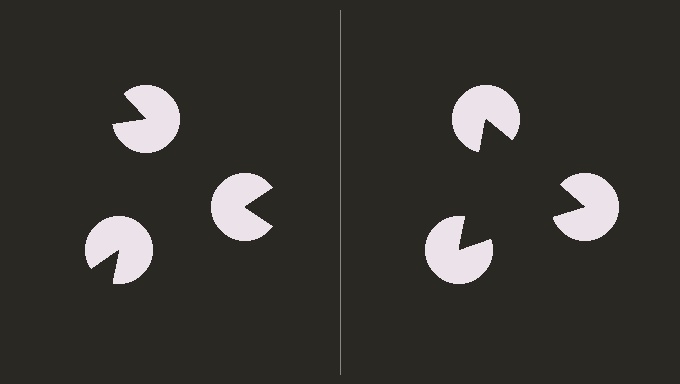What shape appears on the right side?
An illusory triangle.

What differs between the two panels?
The pac-man discs are positioned identically on both sides; only the wedge orientations differ. On the right they align to a triangle; on the left they are misaligned.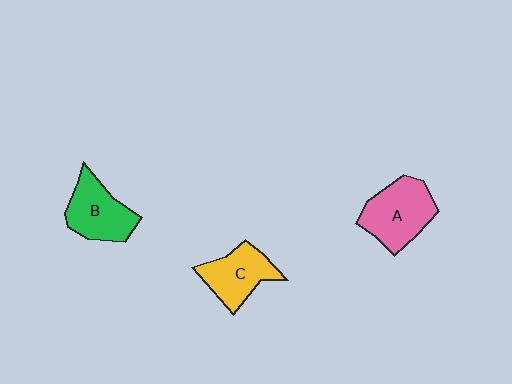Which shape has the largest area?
Shape A (pink).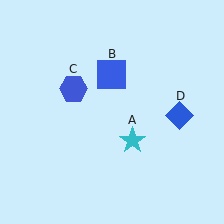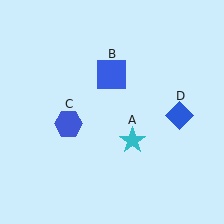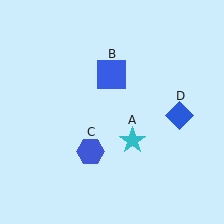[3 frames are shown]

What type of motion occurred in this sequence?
The blue hexagon (object C) rotated counterclockwise around the center of the scene.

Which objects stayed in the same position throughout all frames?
Cyan star (object A) and blue square (object B) and blue diamond (object D) remained stationary.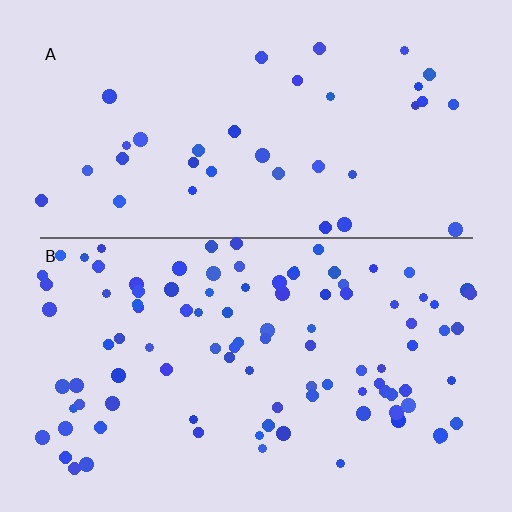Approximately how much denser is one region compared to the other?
Approximately 2.7× — region B over region A.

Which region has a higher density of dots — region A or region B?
B (the bottom).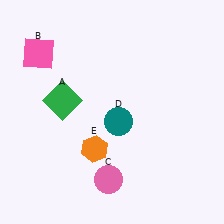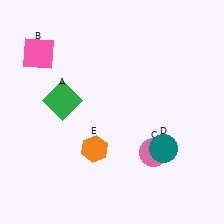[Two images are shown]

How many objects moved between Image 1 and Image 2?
2 objects moved between the two images.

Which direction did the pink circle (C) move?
The pink circle (C) moved right.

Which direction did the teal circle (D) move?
The teal circle (D) moved right.